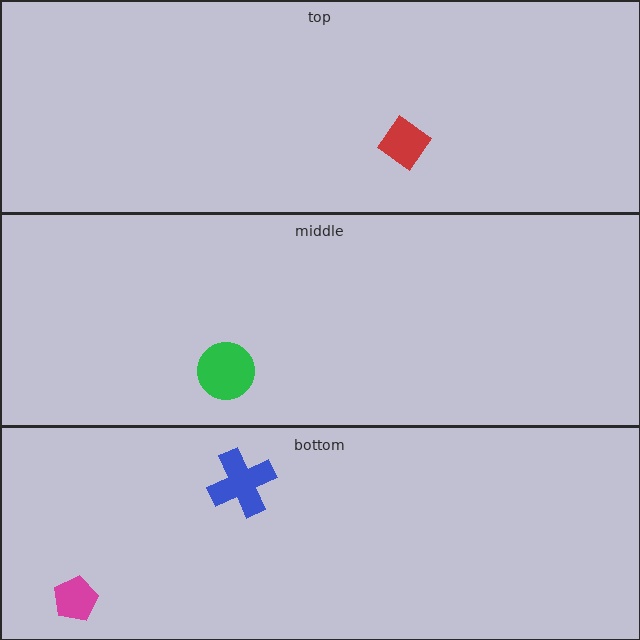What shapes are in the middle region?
The green circle.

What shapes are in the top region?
The red diamond.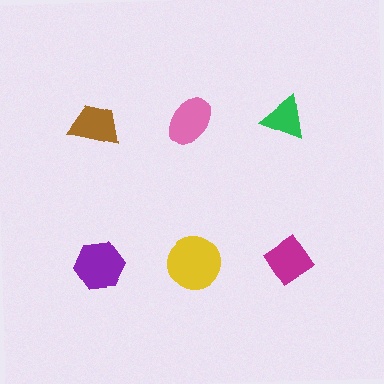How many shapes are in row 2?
3 shapes.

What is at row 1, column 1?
A brown trapezoid.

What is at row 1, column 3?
A green triangle.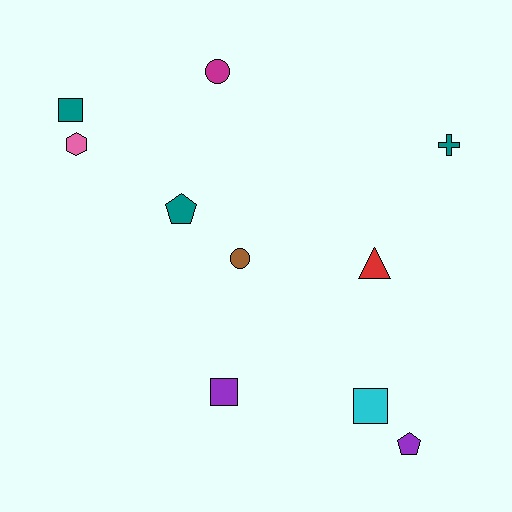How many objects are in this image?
There are 10 objects.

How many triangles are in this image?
There is 1 triangle.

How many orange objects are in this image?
There are no orange objects.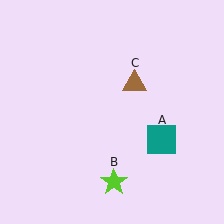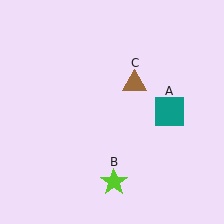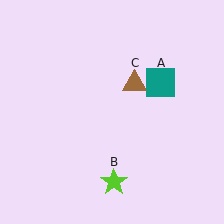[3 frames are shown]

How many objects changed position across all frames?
1 object changed position: teal square (object A).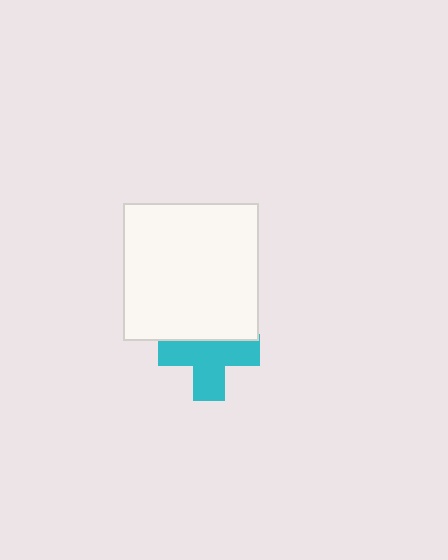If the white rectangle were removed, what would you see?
You would see the complete cyan cross.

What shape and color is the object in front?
The object in front is a white rectangle.